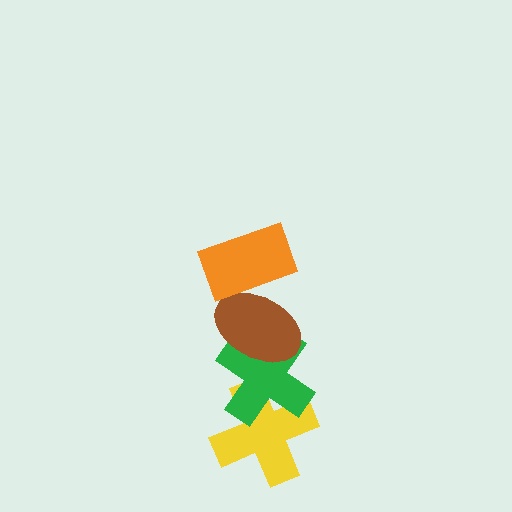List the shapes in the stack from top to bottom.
From top to bottom: the orange rectangle, the brown ellipse, the green cross, the yellow cross.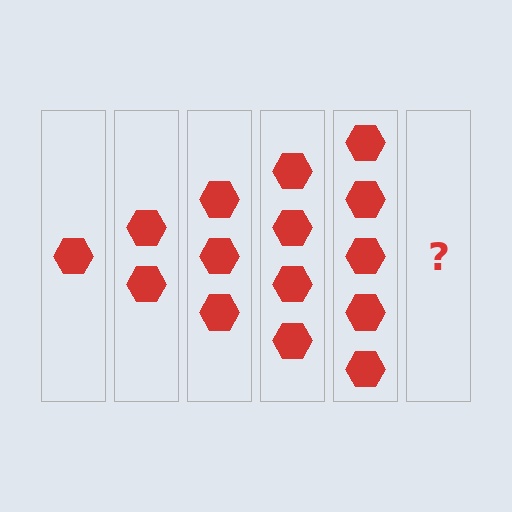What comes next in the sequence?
The next element should be 6 hexagons.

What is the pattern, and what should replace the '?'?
The pattern is that each step adds one more hexagon. The '?' should be 6 hexagons.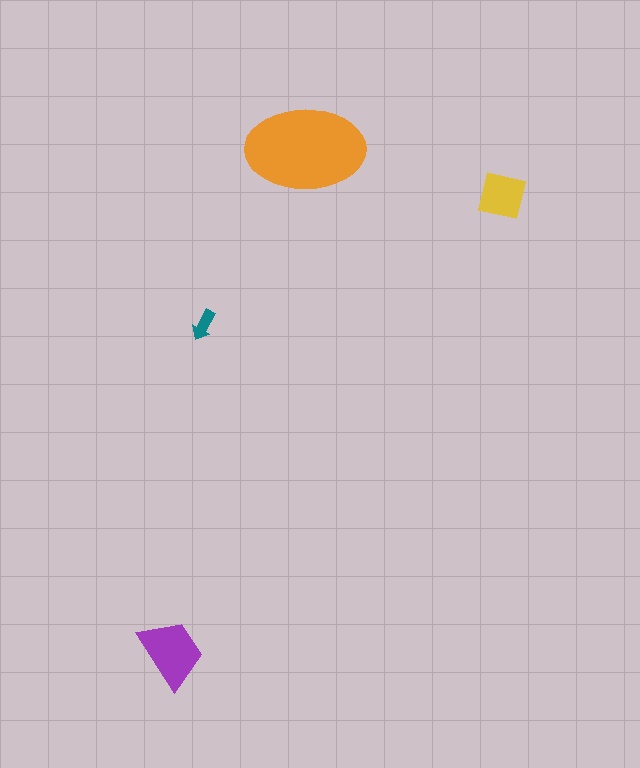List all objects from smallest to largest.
The teal arrow, the yellow square, the purple trapezoid, the orange ellipse.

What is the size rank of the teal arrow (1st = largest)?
4th.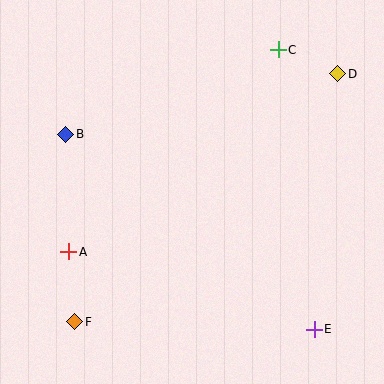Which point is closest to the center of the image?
Point A at (69, 252) is closest to the center.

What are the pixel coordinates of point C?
Point C is at (278, 50).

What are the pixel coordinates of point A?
Point A is at (69, 252).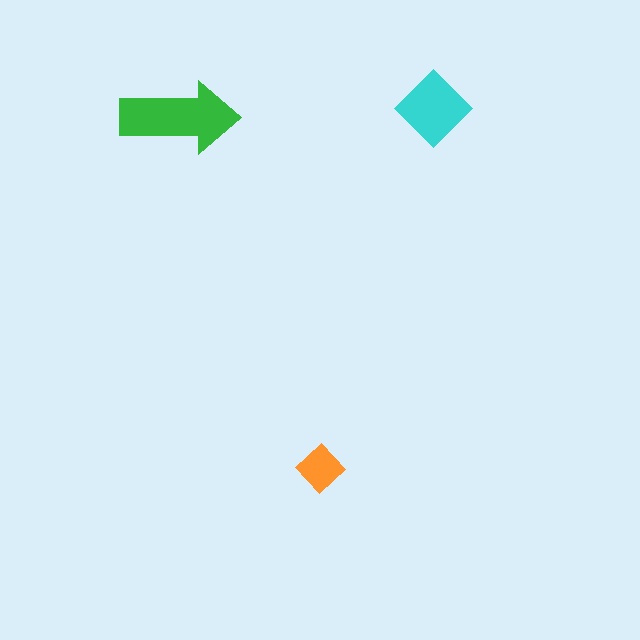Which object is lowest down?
The orange diamond is bottommost.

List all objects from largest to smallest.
The green arrow, the cyan diamond, the orange diamond.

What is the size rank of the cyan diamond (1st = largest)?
2nd.